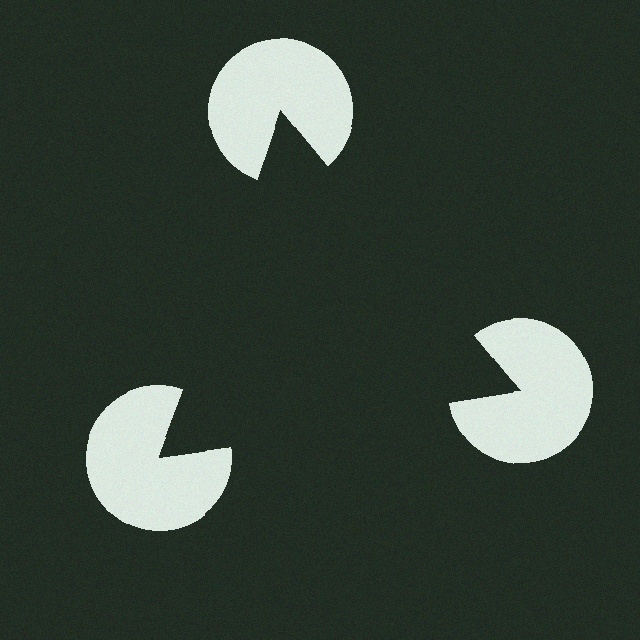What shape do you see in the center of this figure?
An illusory triangle — its edges are inferred from the aligned wedge cuts in the pac-man discs, not physically drawn.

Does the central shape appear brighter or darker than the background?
It typically appears slightly darker than the background, even though no actual brightness change is drawn.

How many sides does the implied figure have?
3 sides.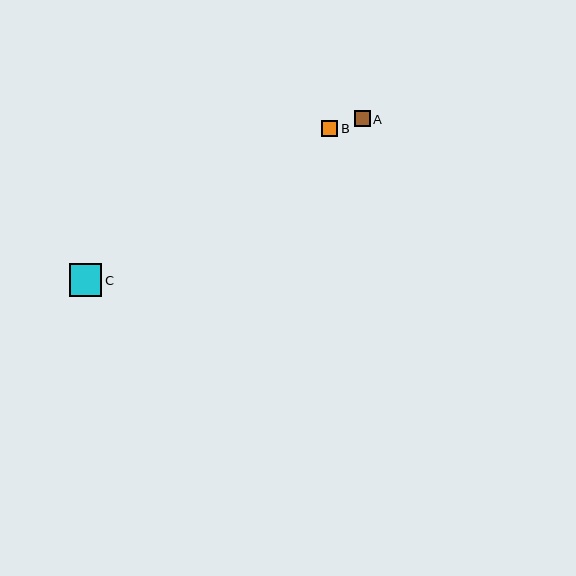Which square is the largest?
Square C is the largest with a size of approximately 33 pixels.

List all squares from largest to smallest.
From largest to smallest: C, B, A.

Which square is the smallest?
Square A is the smallest with a size of approximately 15 pixels.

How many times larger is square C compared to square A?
Square C is approximately 2.1 times the size of square A.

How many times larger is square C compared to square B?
Square C is approximately 2.0 times the size of square B.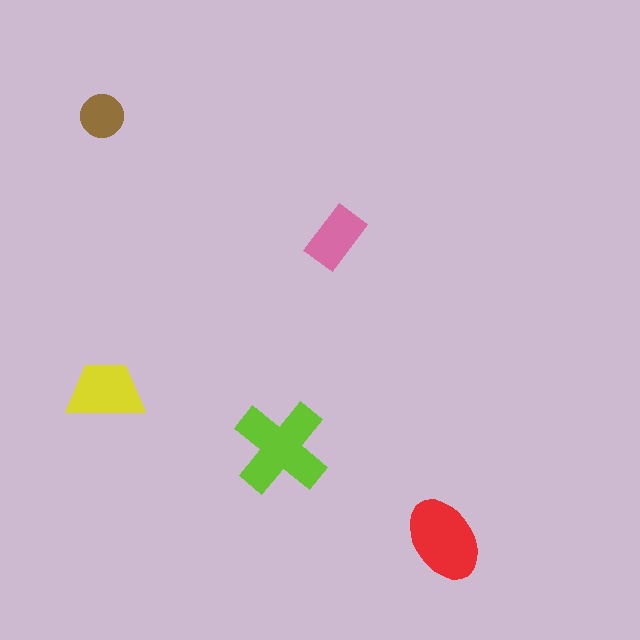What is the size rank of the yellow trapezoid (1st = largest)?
3rd.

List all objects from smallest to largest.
The brown circle, the pink rectangle, the yellow trapezoid, the red ellipse, the lime cross.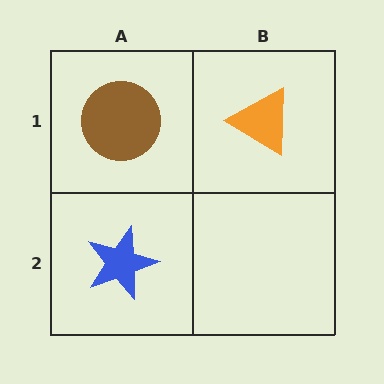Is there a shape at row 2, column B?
No, that cell is empty.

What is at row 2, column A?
A blue star.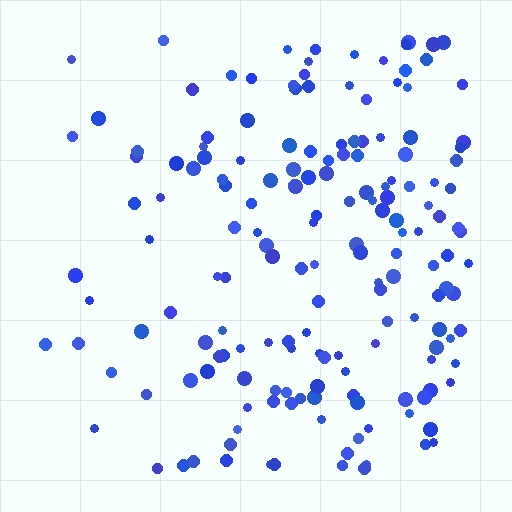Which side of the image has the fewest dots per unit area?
The left.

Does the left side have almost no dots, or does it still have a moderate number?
Still a moderate number, just noticeably fewer than the right.